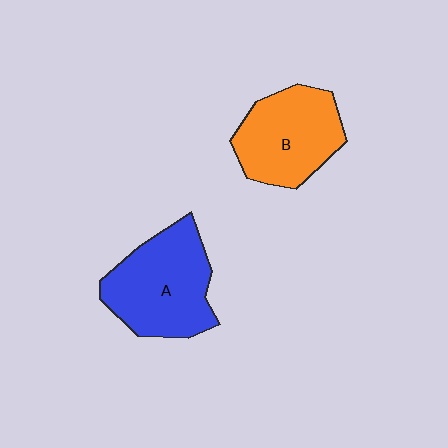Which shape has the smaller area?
Shape B (orange).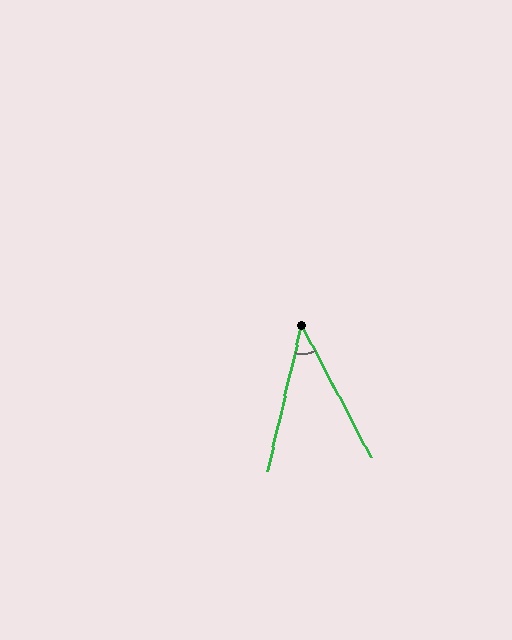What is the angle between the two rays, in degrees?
Approximately 41 degrees.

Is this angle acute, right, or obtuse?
It is acute.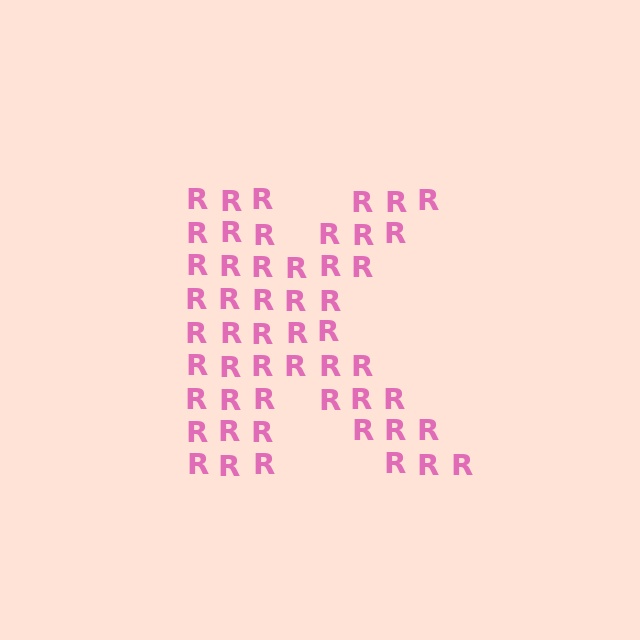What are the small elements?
The small elements are letter R's.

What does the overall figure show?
The overall figure shows the letter K.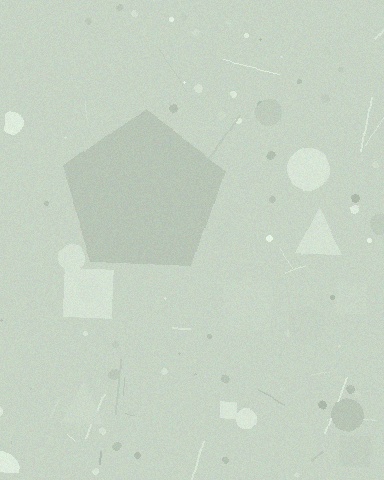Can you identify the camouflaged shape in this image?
The camouflaged shape is a pentagon.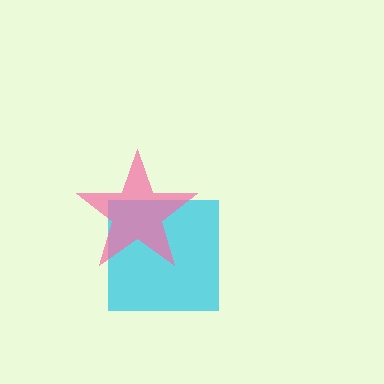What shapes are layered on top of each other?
The layered shapes are: a cyan square, a pink star.